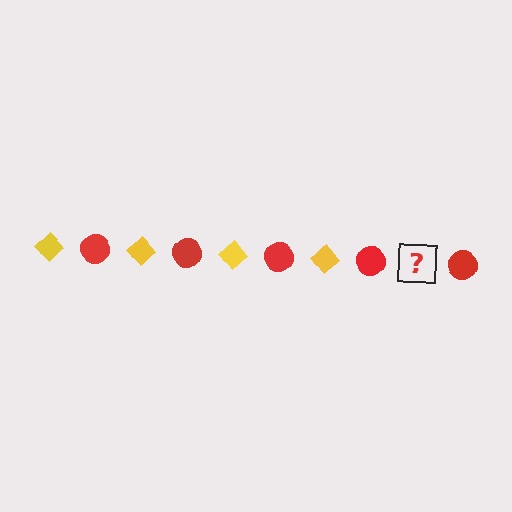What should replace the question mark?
The question mark should be replaced with a yellow diamond.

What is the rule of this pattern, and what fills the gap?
The rule is that the pattern alternates between yellow diamond and red circle. The gap should be filled with a yellow diamond.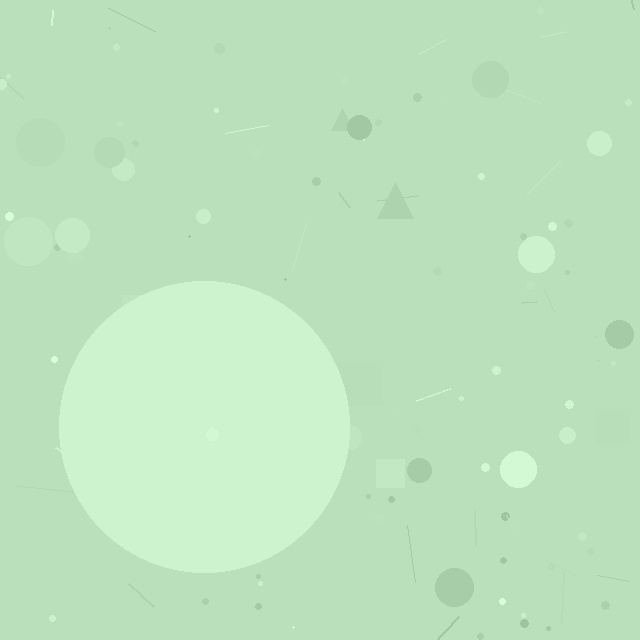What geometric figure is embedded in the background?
A circle is embedded in the background.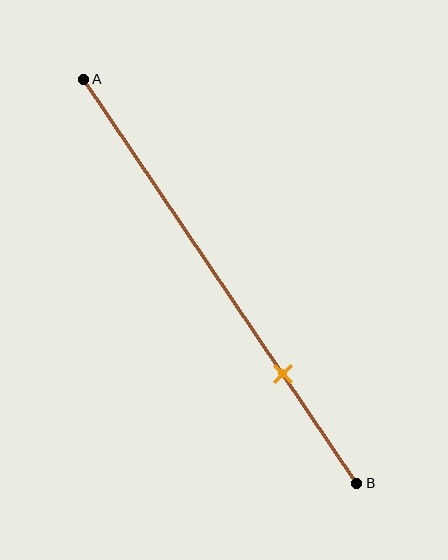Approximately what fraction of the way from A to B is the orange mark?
The orange mark is approximately 75% of the way from A to B.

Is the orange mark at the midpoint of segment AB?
No, the mark is at about 75% from A, not at the 50% midpoint.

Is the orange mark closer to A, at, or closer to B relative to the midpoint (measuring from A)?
The orange mark is closer to point B than the midpoint of segment AB.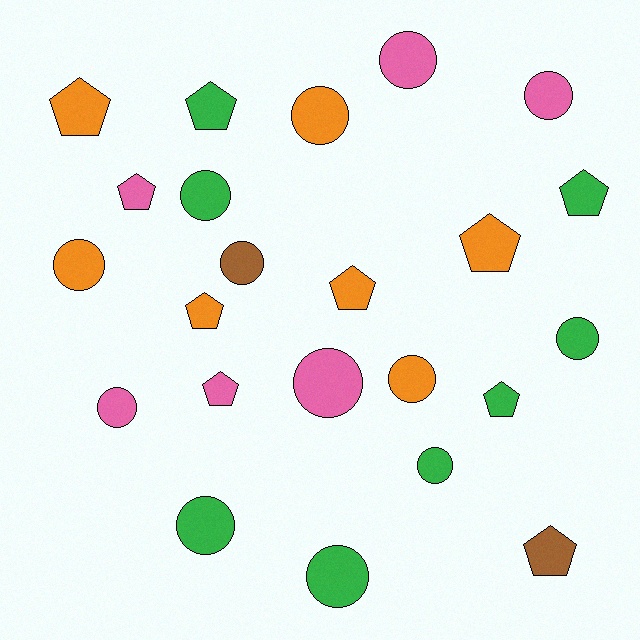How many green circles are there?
There are 5 green circles.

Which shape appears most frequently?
Circle, with 13 objects.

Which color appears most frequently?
Green, with 8 objects.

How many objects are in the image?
There are 23 objects.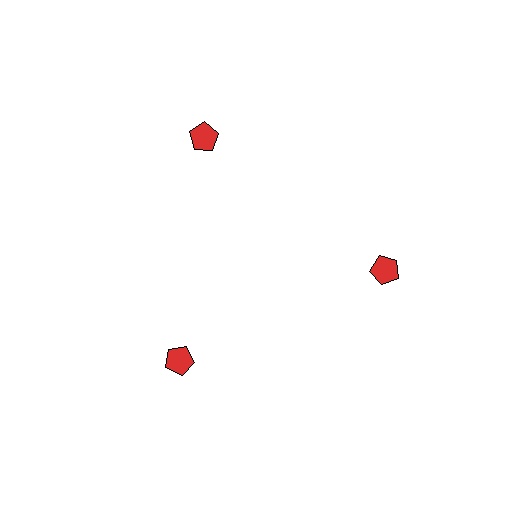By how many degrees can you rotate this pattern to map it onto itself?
The pattern maps onto itself every 120 degrees of rotation.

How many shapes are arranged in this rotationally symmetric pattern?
There are 3 shapes, arranged in 3 groups of 1.